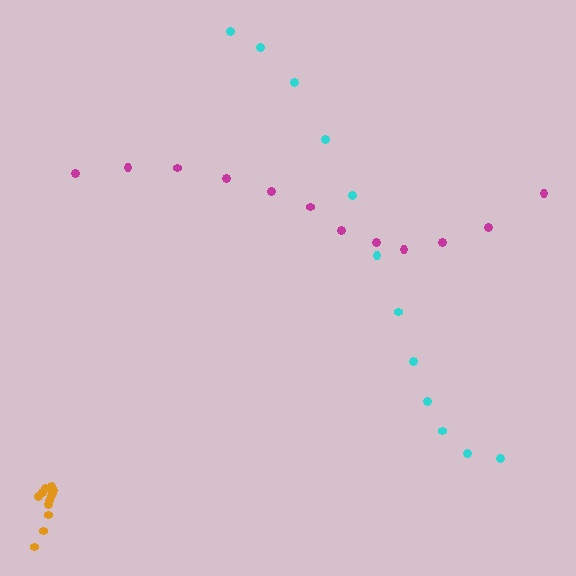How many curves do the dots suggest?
There are 3 distinct paths.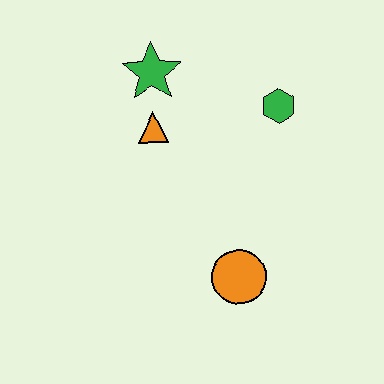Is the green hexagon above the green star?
No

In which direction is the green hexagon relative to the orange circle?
The green hexagon is above the orange circle.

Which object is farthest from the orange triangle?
The orange circle is farthest from the orange triangle.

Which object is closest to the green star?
The orange triangle is closest to the green star.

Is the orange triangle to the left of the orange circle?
Yes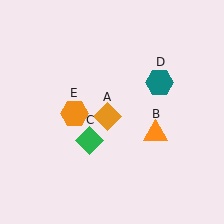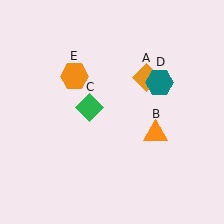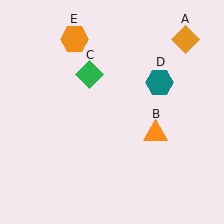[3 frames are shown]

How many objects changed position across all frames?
3 objects changed position: orange diamond (object A), green diamond (object C), orange hexagon (object E).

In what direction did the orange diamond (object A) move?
The orange diamond (object A) moved up and to the right.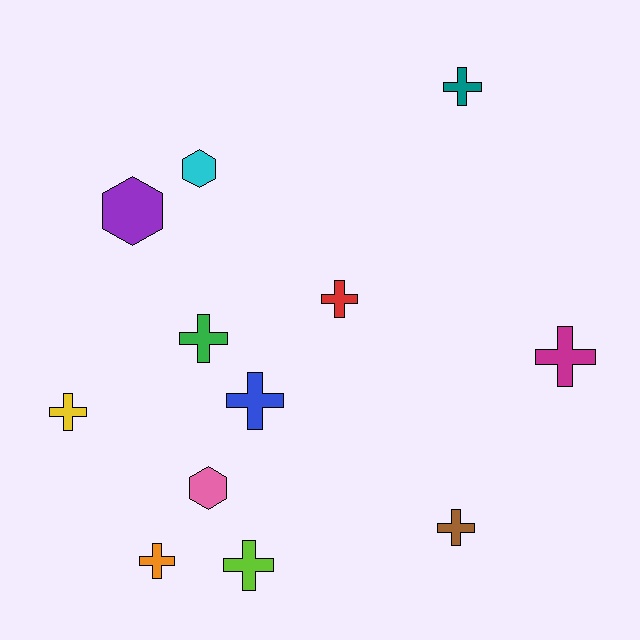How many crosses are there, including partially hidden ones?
There are 9 crosses.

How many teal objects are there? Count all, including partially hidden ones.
There is 1 teal object.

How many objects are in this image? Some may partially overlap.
There are 12 objects.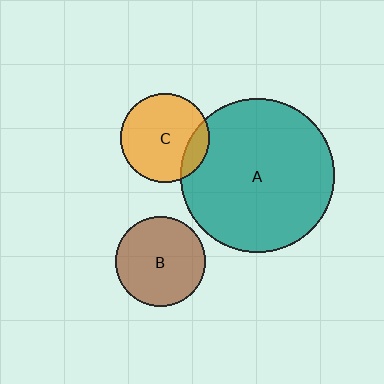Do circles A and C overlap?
Yes.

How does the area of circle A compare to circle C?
Approximately 3.0 times.